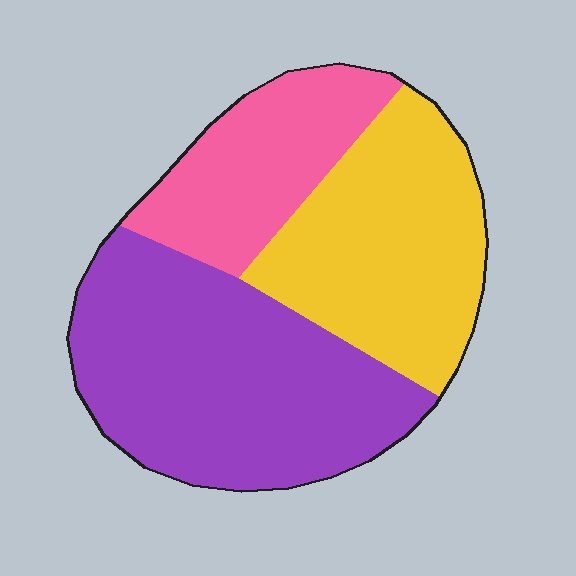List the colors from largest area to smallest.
From largest to smallest: purple, yellow, pink.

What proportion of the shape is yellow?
Yellow takes up about one third (1/3) of the shape.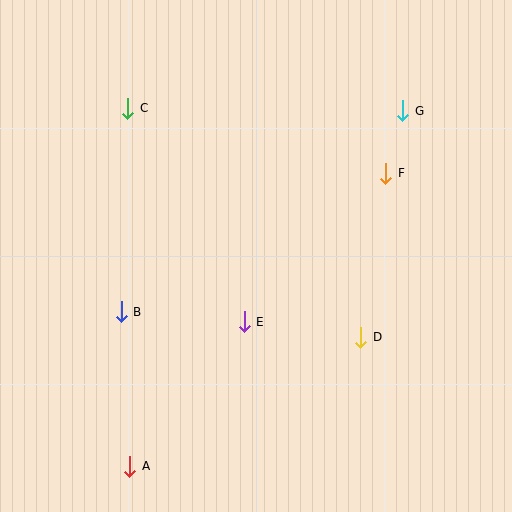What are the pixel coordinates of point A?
Point A is at (130, 466).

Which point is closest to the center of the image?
Point E at (244, 322) is closest to the center.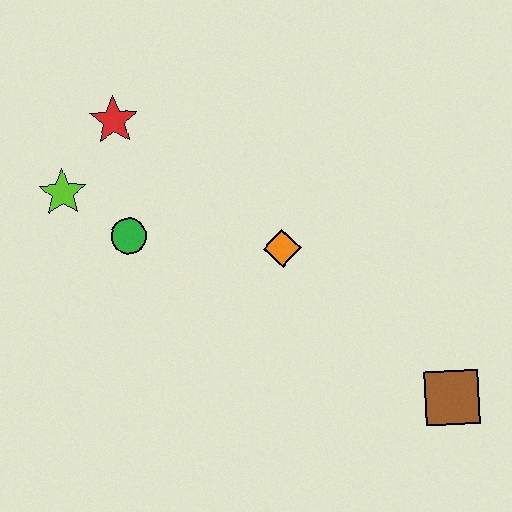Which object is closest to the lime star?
The green circle is closest to the lime star.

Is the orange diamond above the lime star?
No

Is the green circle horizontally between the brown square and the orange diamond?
No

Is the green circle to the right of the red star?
Yes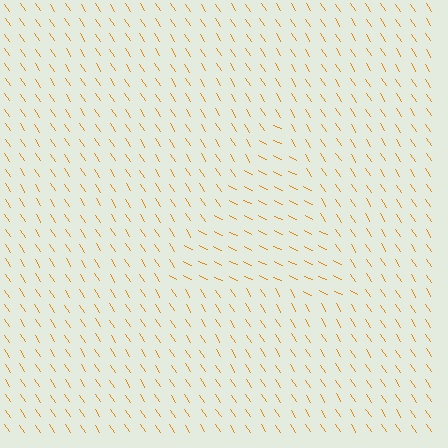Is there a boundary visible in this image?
Yes, there is a texture boundary formed by a change in line orientation.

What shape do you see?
I see a triangle.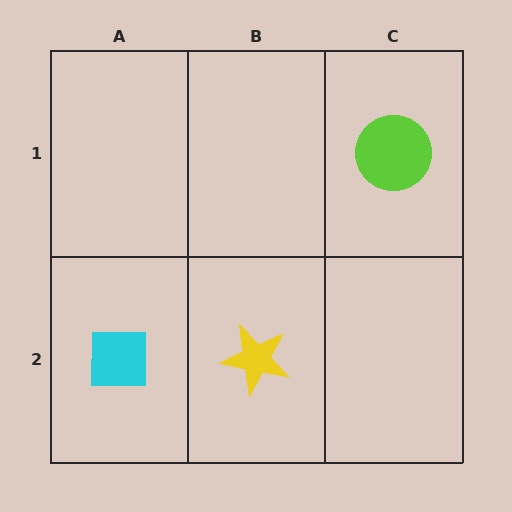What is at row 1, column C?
A lime circle.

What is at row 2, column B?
A yellow star.